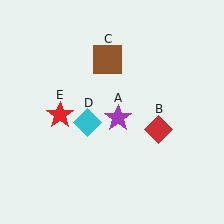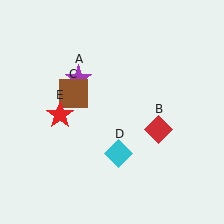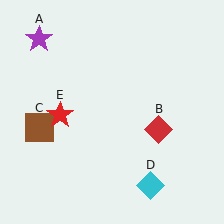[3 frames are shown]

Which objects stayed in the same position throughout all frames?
Red diamond (object B) and red star (object E) remained stationary.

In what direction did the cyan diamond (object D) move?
The cyan diamond (object D) moved down and to the right.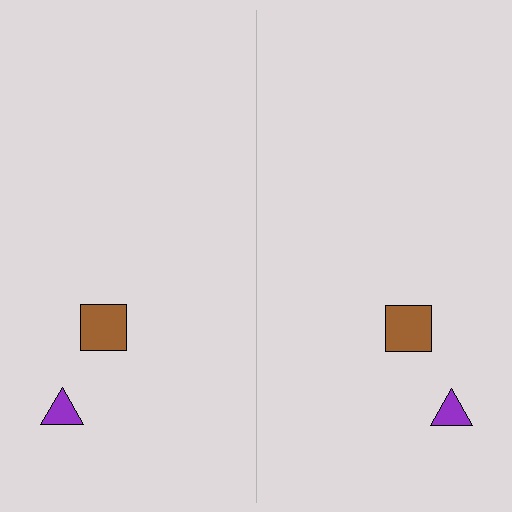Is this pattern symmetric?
Yes, this pattern has bilateral (reflection) symmetry.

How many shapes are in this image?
There are 4 shapes in this image.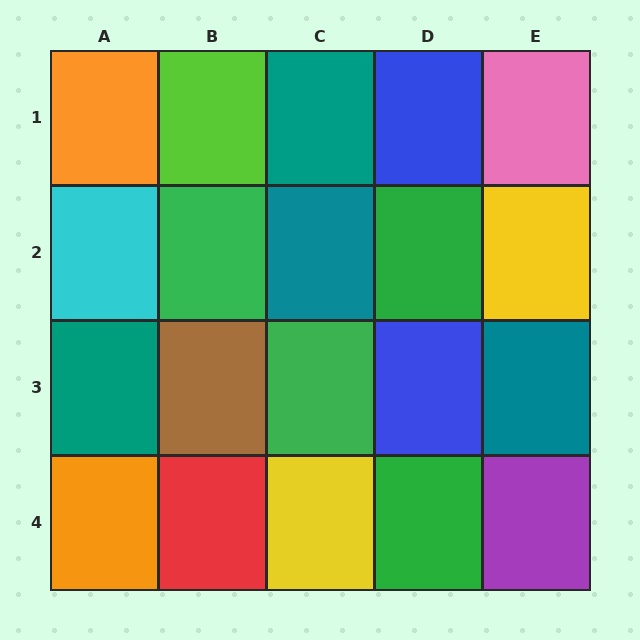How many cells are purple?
1 cell is purple.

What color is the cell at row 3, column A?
Teal.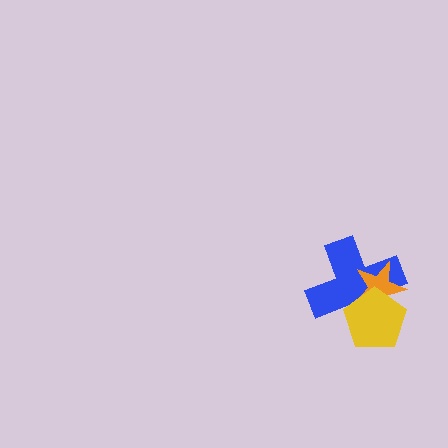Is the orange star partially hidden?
Yes, it is partially covered by another shape.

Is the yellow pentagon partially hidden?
No, no other shape covers it.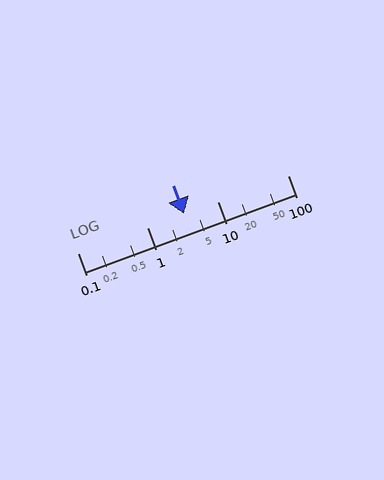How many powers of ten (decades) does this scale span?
The scale spans 3 decades, from 0.1 to 100.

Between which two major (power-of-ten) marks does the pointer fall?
The pointer is between 1 and 10.